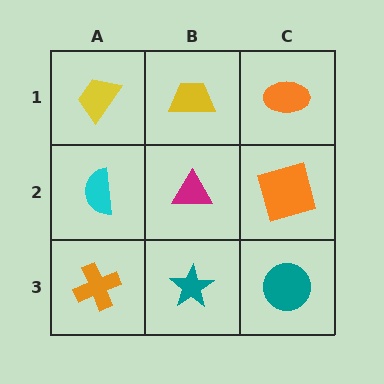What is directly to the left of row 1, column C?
A yellow trapezoid.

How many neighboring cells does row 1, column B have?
3.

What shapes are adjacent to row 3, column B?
A magenta triangle (row 2, column B), an orange cross (row 3, column A), a teal circle (row 3, column C).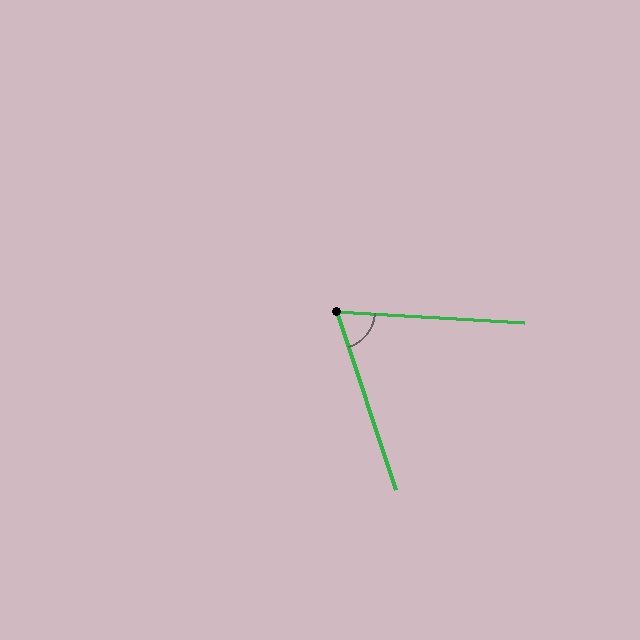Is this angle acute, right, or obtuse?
It is acute.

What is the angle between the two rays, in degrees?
Approximately 68 degrees.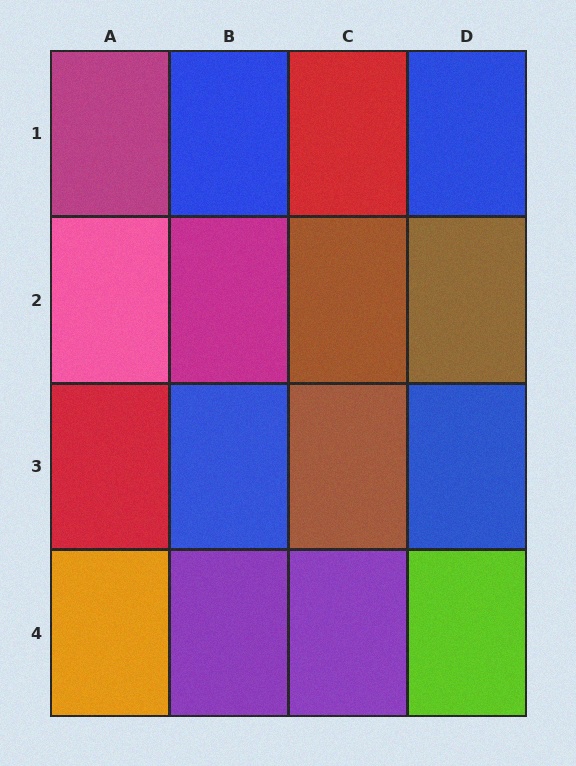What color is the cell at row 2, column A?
Pink.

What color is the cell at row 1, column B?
Blue.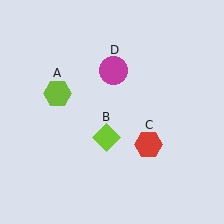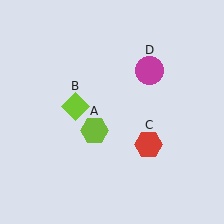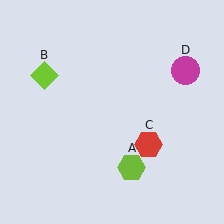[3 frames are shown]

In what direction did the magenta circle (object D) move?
The magenta circle (object D) moved right.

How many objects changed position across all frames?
3 objects changed position: lime hexagon (object A), lime diamond (object B), magenta circle (object D).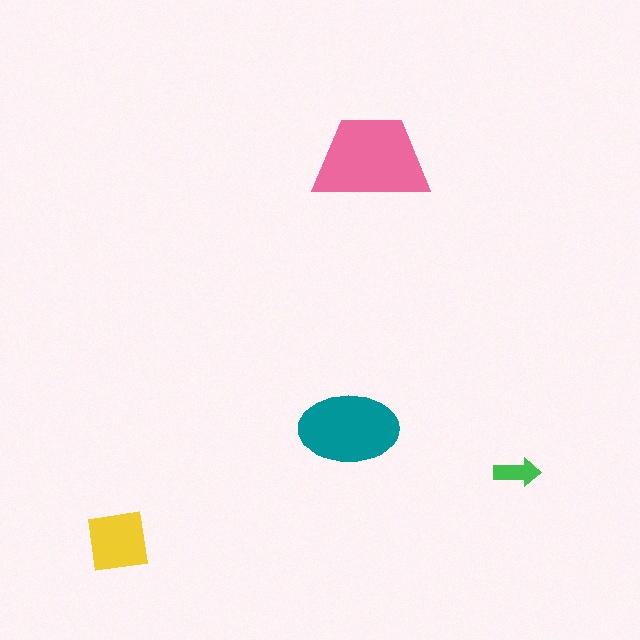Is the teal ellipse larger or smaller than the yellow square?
Larger.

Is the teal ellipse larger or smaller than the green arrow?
Larger.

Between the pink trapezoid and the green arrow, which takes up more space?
The pink trapezoid.